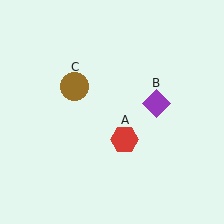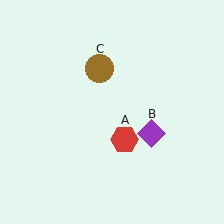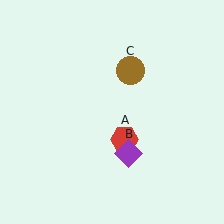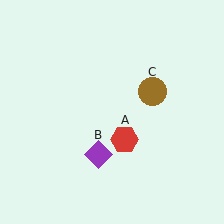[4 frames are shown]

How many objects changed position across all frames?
2 objects changed position: purple diamond (object B), brown circle (object C).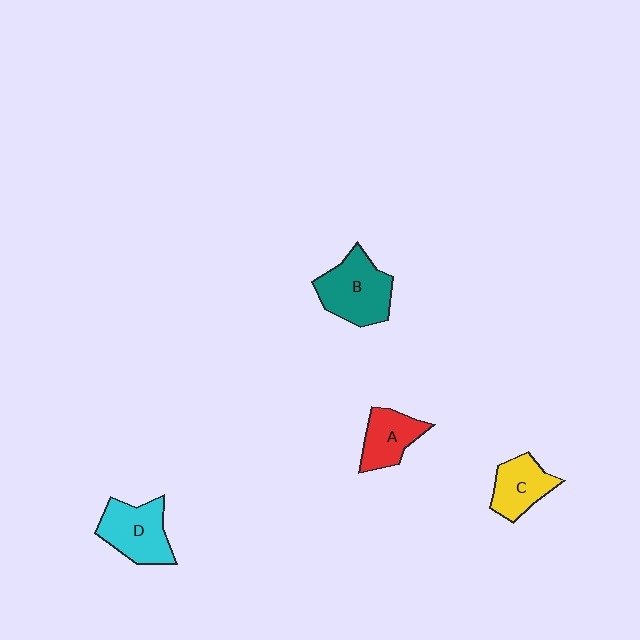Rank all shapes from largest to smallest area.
From largest to smallest: B (teal), D (cyan), C (yellow), A (red).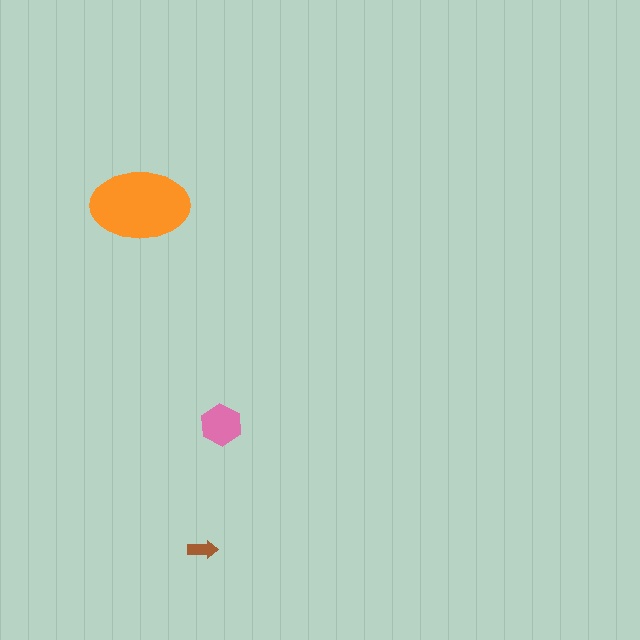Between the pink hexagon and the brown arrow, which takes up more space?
The pink hexagon.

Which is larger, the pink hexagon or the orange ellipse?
The orange ellipse.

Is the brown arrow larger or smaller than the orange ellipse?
Smaller.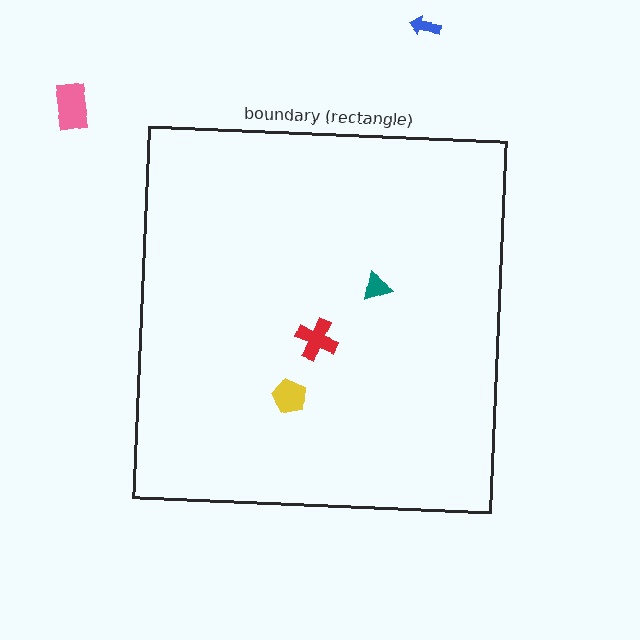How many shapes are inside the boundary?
3 inside, 2 outside.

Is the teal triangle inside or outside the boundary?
Inside.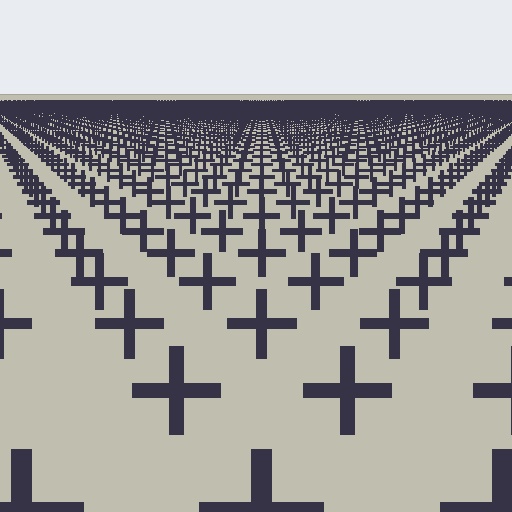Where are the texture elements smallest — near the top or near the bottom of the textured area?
Near the top.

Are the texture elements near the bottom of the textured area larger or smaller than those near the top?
Larger. Near the bottom, elements are closer to the viewer and appear at a bigger on-screen size.